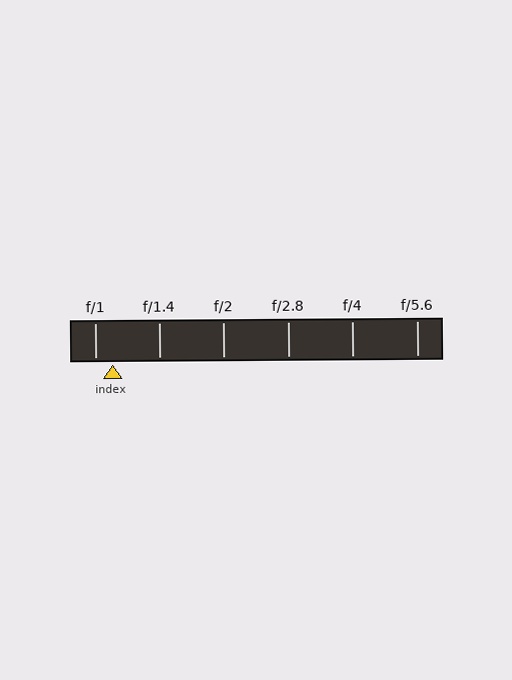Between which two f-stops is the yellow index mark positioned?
The index mark is between f/1 and f/1.4.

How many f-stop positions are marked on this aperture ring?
There are 6 f-stop positions marked.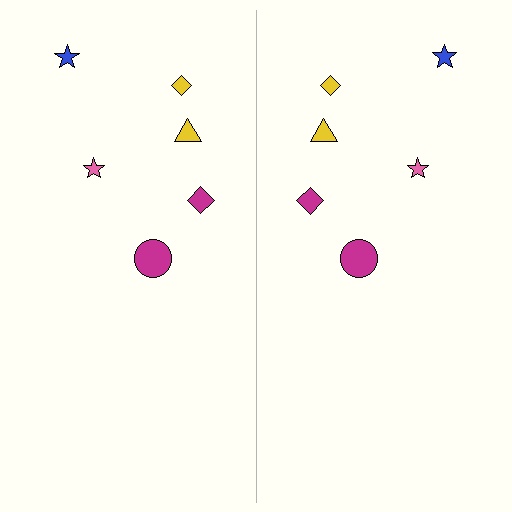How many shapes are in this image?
There are 12 shapes in this image.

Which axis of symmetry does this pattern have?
The pattern has a vertical axis of symmetry running through the center of the image.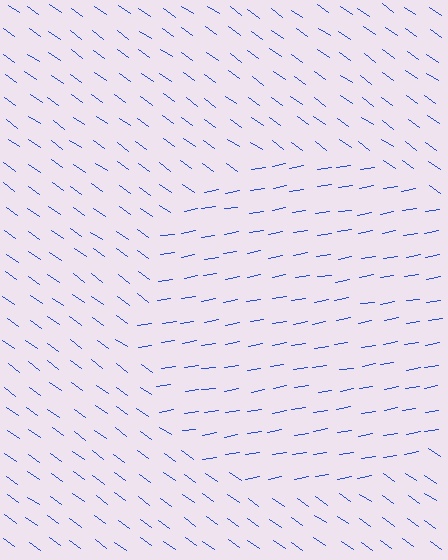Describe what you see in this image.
The image is filled with small blue line segments. A circle region in the image has lines oriented differently from the surrounding lines, creating a visible texture boundary.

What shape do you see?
I see a circle.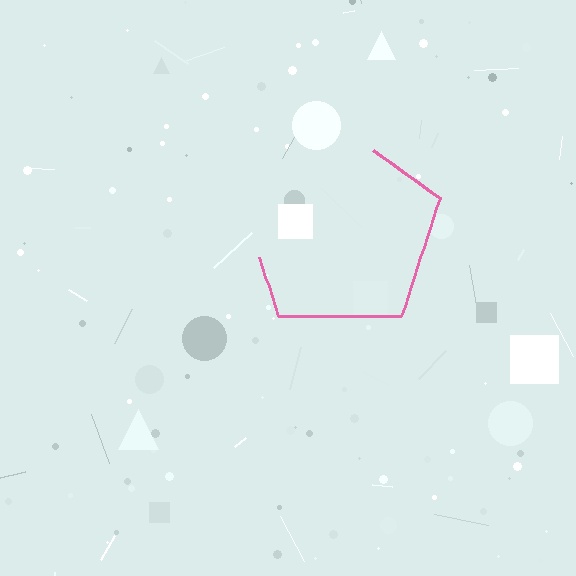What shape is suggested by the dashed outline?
The dashed outline suggests a pentagon.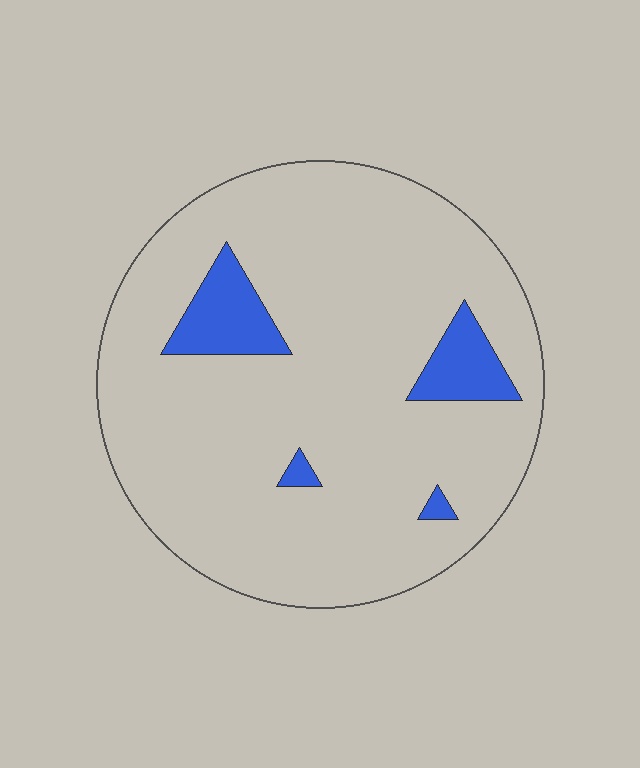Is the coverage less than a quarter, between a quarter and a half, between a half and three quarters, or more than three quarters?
Less than a quarter.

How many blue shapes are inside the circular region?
4.